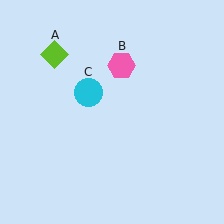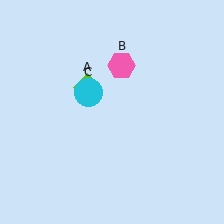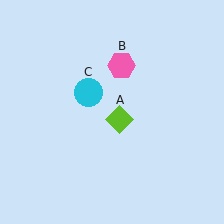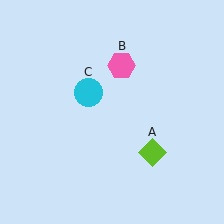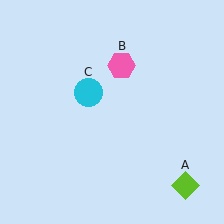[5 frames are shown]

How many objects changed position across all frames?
1 object changed position: lime diamond (object A).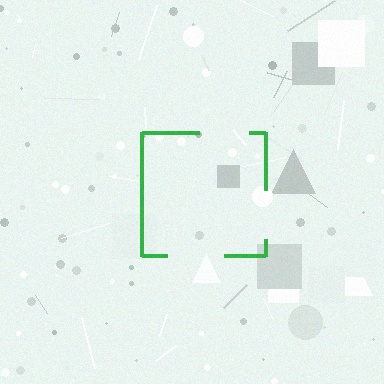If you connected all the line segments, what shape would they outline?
They would outline a square.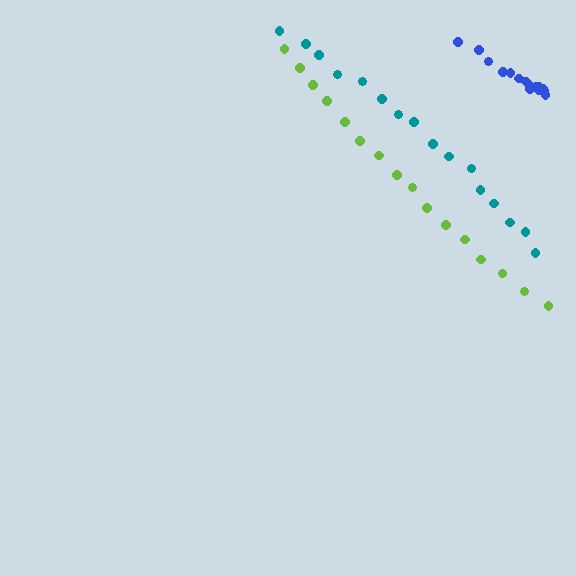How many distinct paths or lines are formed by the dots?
There are 3 distinct paths.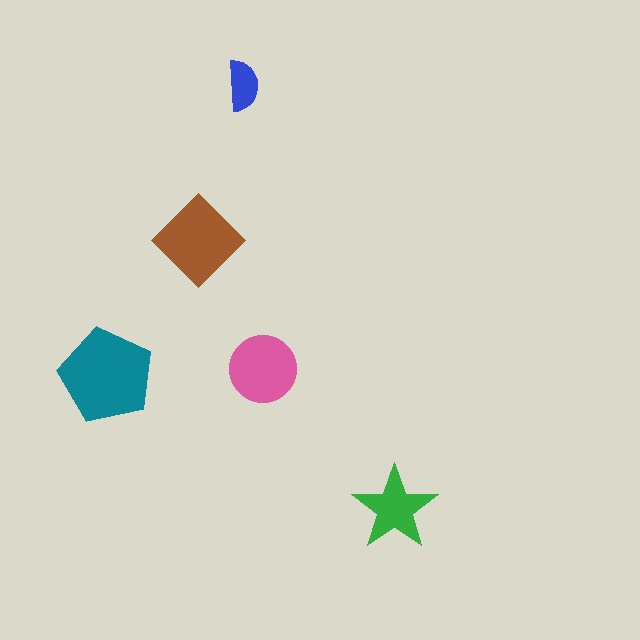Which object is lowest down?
The green star is bottommost.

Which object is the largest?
The teal pentagon.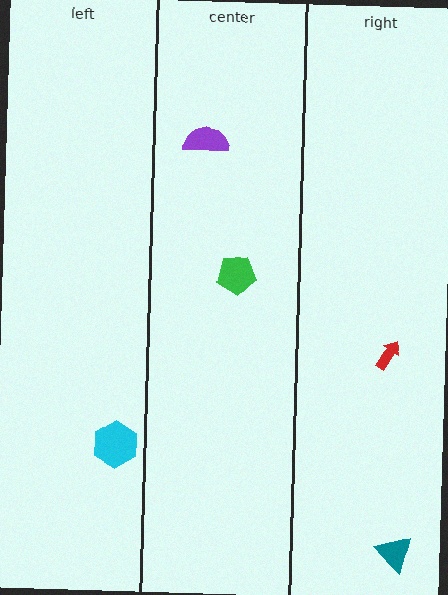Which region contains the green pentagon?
The center region.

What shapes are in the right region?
The red arrow, the teal triangle.